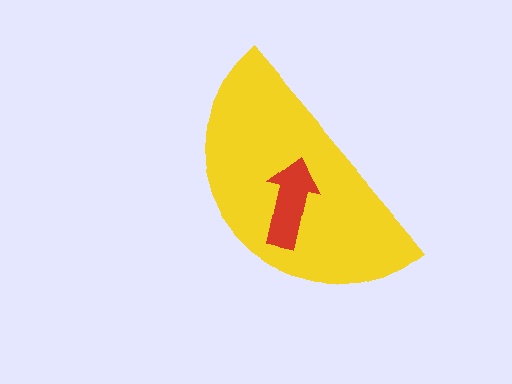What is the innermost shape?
The red arrow.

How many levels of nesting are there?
2.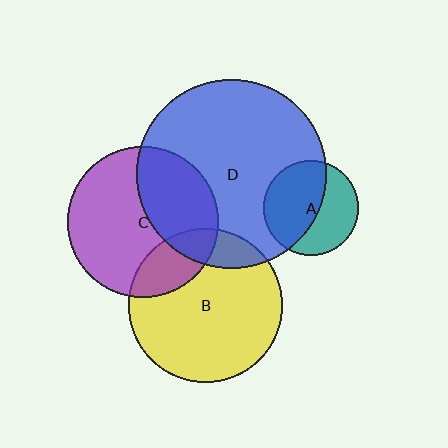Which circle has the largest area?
Circle D (blue).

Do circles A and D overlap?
Yes.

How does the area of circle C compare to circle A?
Approximately 2.5 times.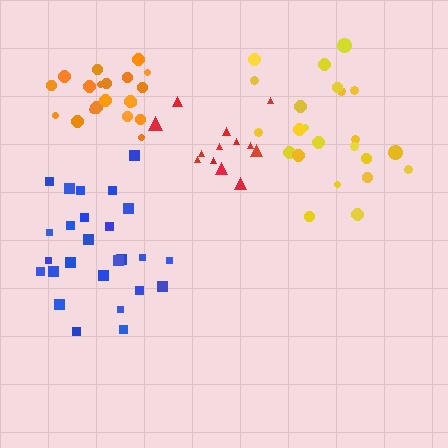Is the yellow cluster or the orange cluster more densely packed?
Orange.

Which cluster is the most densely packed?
Orange.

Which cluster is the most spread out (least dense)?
Blue.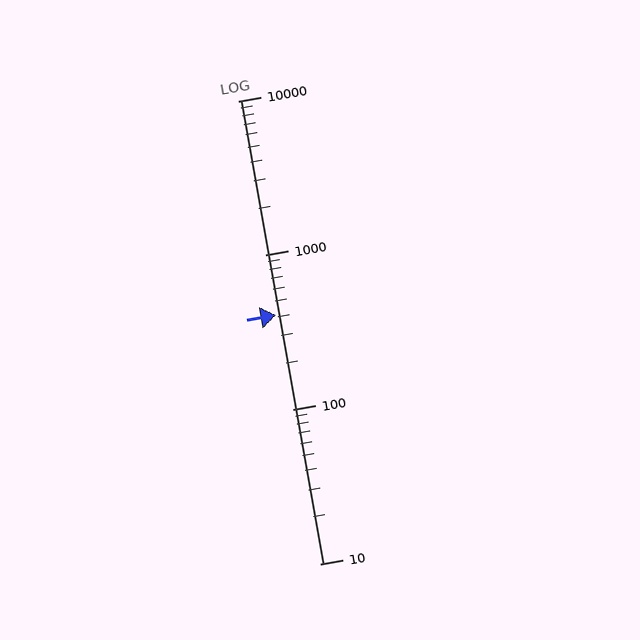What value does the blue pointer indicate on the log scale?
The pointer indicates approximately 410.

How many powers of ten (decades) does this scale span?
The scale spans 3 decades, from 10 to 10000.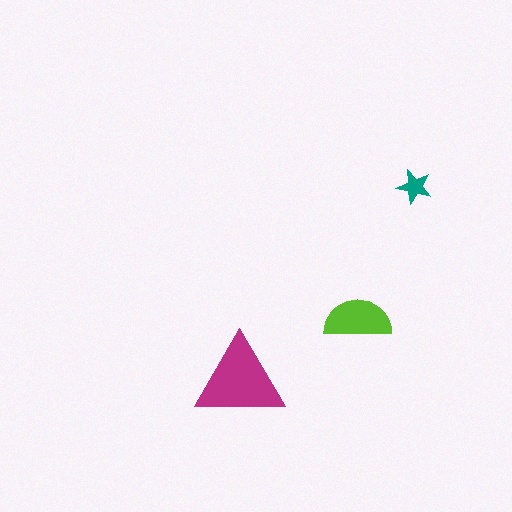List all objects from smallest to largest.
The teal star, the lime semicircle, the magenta triangle.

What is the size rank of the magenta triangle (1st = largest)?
1st.